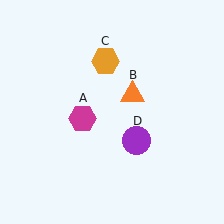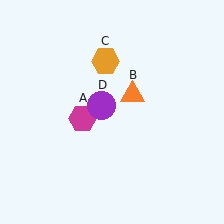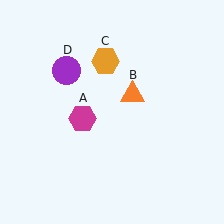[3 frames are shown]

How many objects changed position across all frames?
1 object changed position: purple circle (object D).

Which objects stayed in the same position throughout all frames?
Magenta hexagon (object A) and orange triangle (object B) and orange hexagon (object C) remained stationary.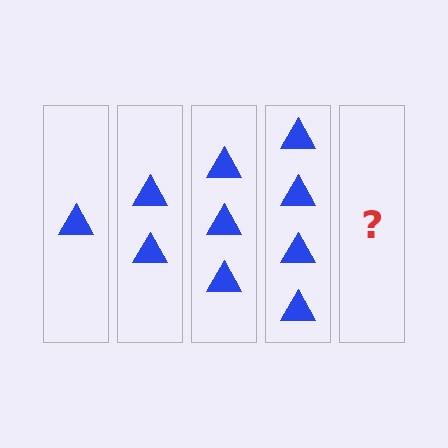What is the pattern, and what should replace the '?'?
The pattern is that each step adds one more triangle. The '?' should be 5 triangles.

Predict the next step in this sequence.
The next step is 5 triangles.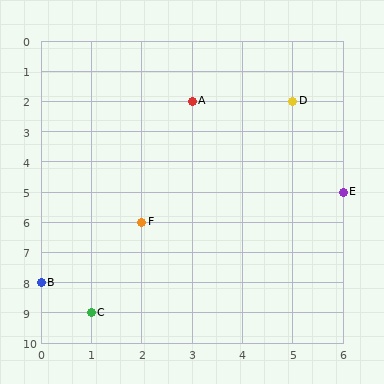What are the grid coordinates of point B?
Point B is at grid coordinates (0, 8).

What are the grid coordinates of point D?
Point D is at grid coordinates (5, 2).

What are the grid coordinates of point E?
Point E is at grid coordinates (6, 5).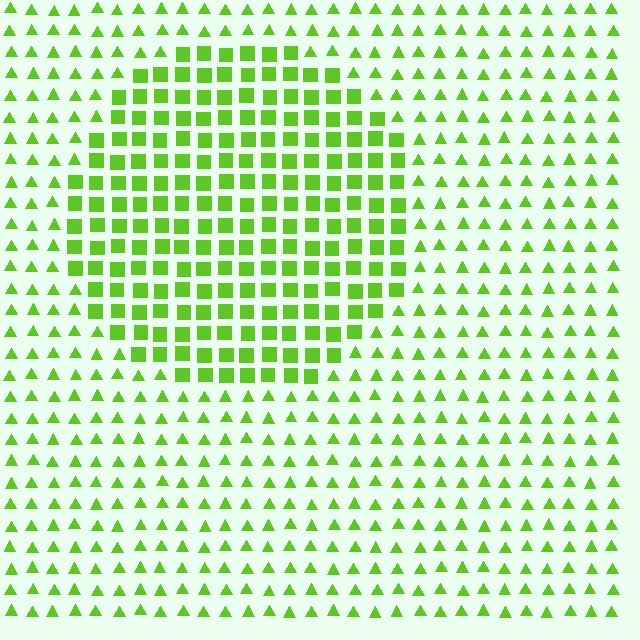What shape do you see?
I see a circle.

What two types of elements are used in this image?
The image uses squares inside the circle region and triangles outside it.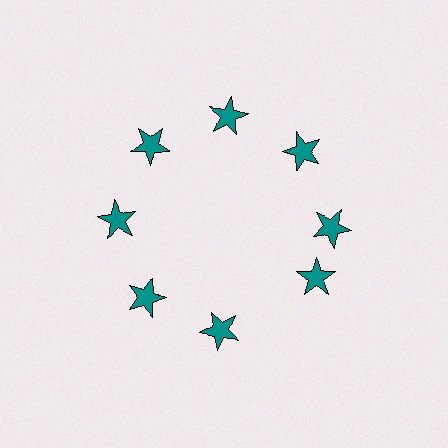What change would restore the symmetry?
The symmetry would be restored by rotating it back into even spacing with its neighbors so that all 8 stars sit at equal angles and equal distance from the center.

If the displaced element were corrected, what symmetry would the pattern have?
It would have 8-fold rotational symmetry — the pattern would map onto itself every 45 degrees.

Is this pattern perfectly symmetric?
No. The 8 teal stars are arranged in a ring, but one element near the 4 o'clock position is rotated out of alignment along the ring, breaking the 8-fold rotational symmetry.